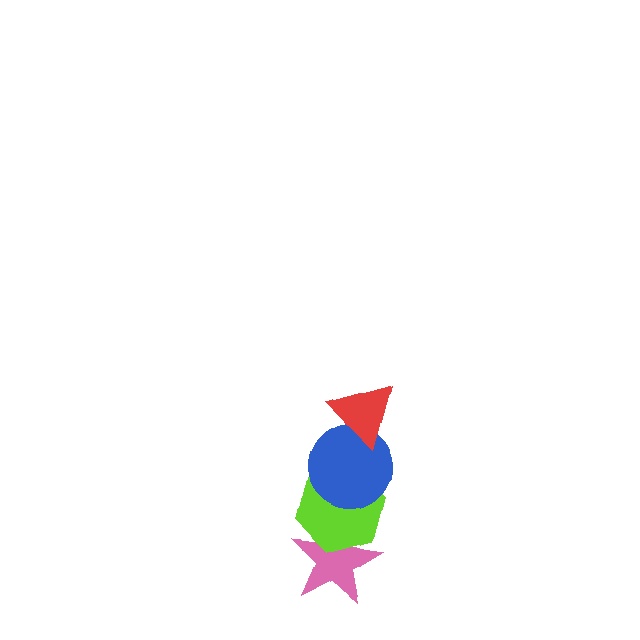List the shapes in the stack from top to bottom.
From top to bottom: the red triangle, the blue circle, the lime hexagon, the pink star.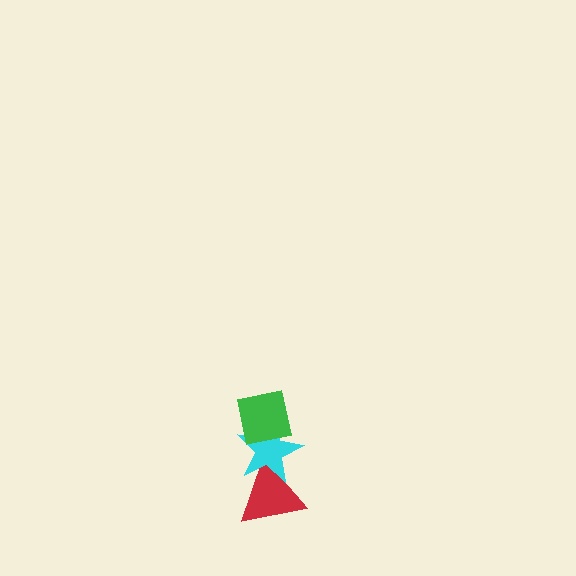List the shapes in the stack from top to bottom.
From top to bottom: the green square, the cyan star, the red triangle.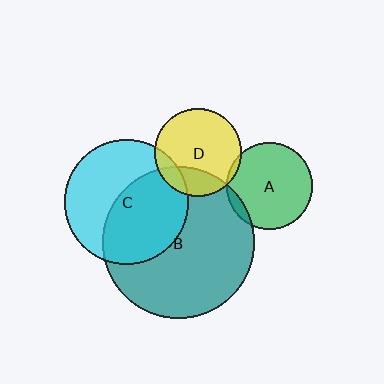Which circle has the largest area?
Circle B (teal).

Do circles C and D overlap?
Yes.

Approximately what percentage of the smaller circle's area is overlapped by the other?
Approximately 15%.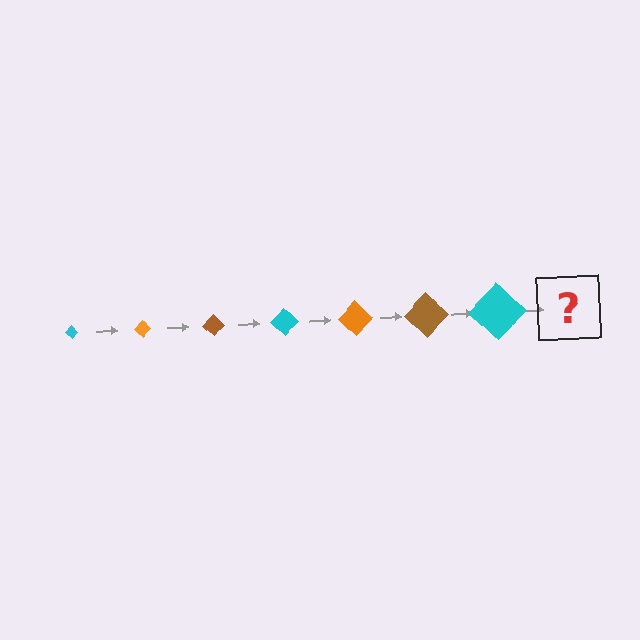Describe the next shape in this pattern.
It should be an orange diamond, larger than the previous one.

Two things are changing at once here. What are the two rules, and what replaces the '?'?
The two rules are that the diamond grows larger each step and the color cycles through cyan, orange, and brown. The '?' should be an orange diamond, larger than the previous one.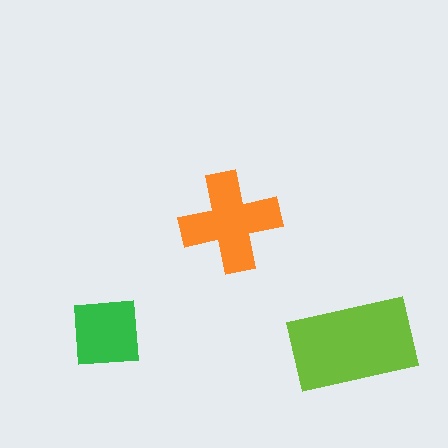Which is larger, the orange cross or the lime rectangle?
The lime rectangle.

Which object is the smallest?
The green square.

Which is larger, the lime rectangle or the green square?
The lime rectangle.